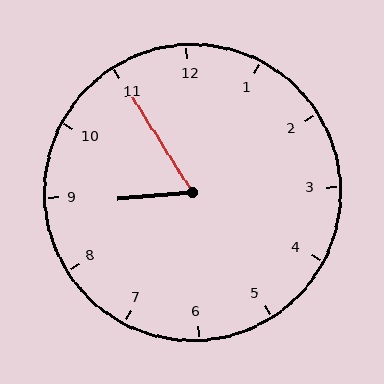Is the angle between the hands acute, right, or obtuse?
It is acute.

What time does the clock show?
8:55.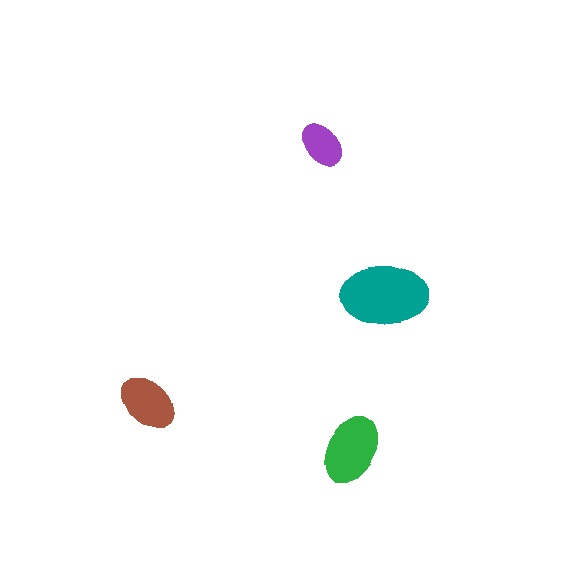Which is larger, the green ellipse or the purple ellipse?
The green one.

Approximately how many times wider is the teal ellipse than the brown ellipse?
About 1.5 times wider.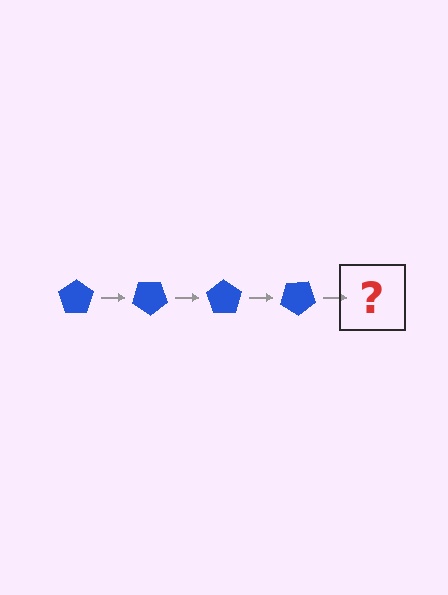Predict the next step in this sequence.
The next step is a blue pentagon rotated 140 degrees.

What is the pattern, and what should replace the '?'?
The pattern is that the pentagon rotates 35 degrees each step. The '?' should be a blue pentagon rotated 140 degrees.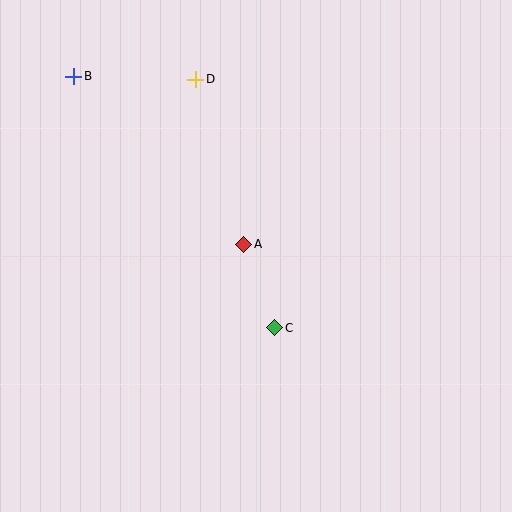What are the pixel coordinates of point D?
Point D is at (196, 79).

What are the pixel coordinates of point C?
Point C is at (275, 328).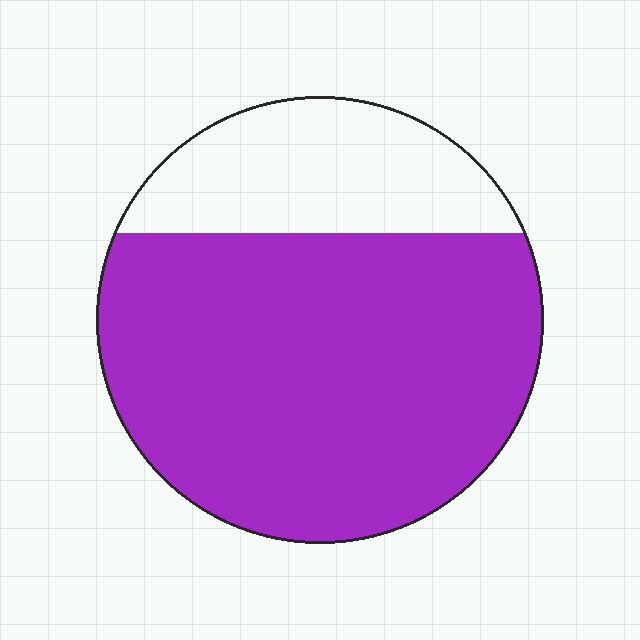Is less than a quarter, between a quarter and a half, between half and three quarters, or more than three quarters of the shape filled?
Between half and three quarters.